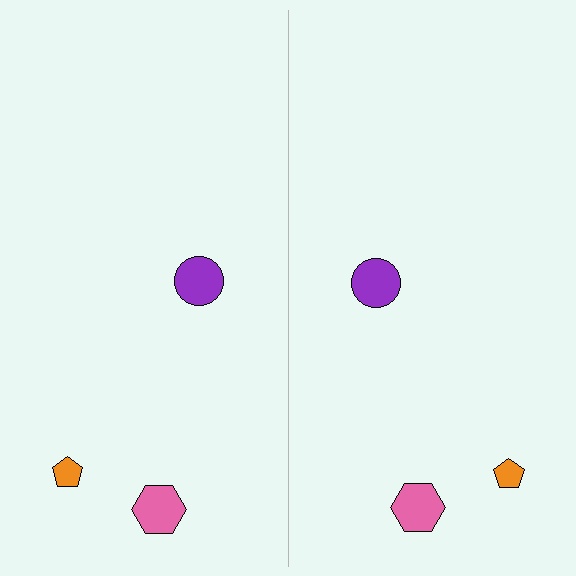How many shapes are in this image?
There are 6 shapes in this image.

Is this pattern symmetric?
Yes, this pattern has bilateral (reflection) symmetry.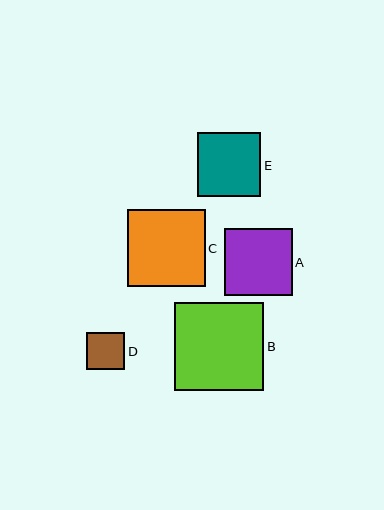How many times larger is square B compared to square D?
Square B is approximately 2.4 times the size of square D.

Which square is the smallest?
Square D is the smallest with a size of approximately 38 pixels.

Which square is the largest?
Square B is the largest with a size of approximately 89 pixels.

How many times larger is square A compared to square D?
Square A is approximately 1.8 times the size of square D.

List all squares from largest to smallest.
From largest to smallest: B, C, A, E, D.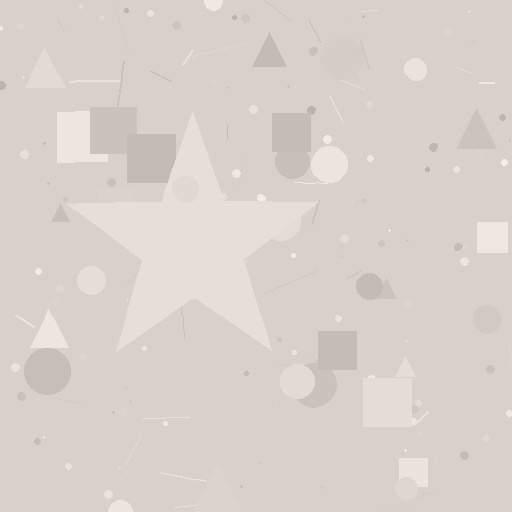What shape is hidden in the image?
A star is hidden in the image.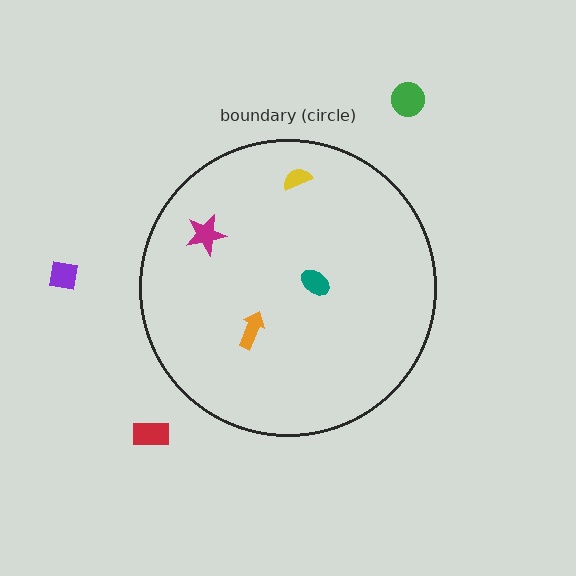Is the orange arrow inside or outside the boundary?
Inside.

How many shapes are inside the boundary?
4 inside, 3 outside.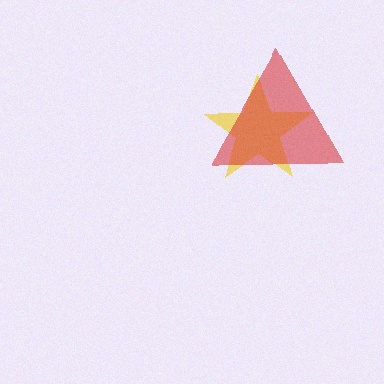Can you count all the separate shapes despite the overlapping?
Yes, there are 2 separate shapes.